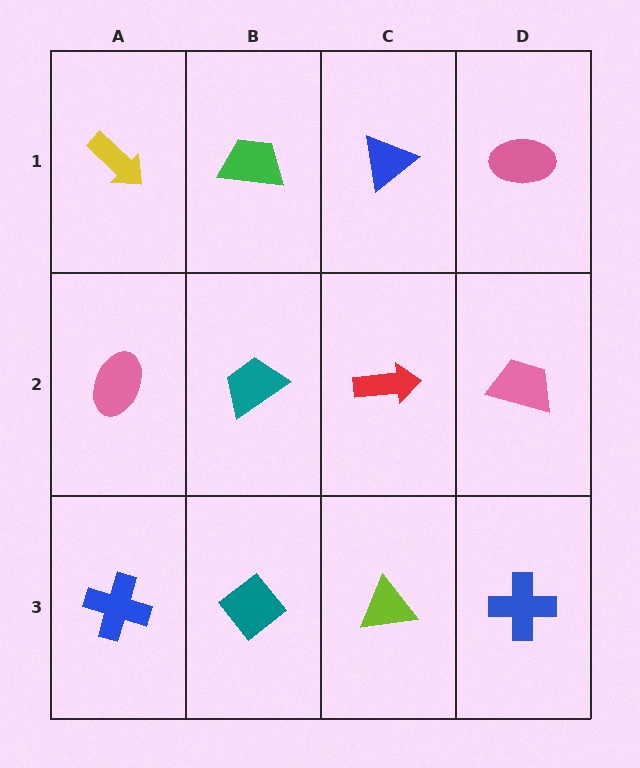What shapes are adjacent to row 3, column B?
A teal trapezoid (row 2, column B), a blue cross (row 3, column A), a lime triangle (row 3, column C).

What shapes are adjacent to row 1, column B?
A teal trapezoid (row 2, column B), a yellow arrow (row 1, column A), a blue triangle (row 1, column C).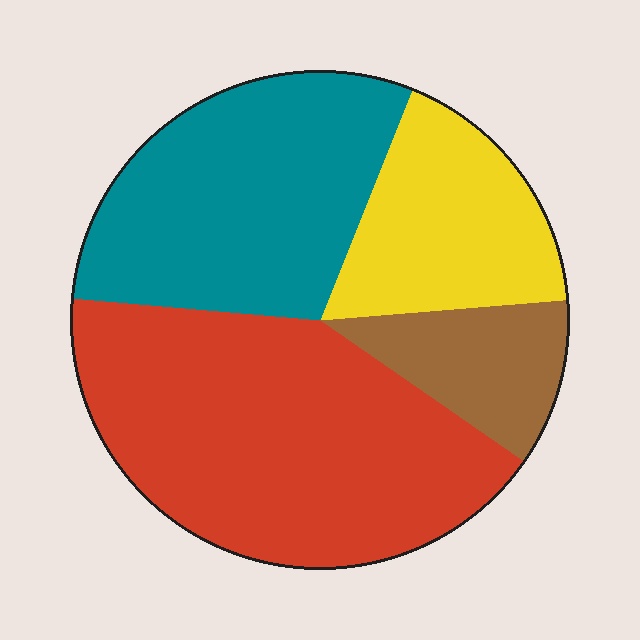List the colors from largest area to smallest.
From largest to smallest: red, teal, yellow, brown.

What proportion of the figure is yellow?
Yellow takes up about one sixth (1/6) of the figure.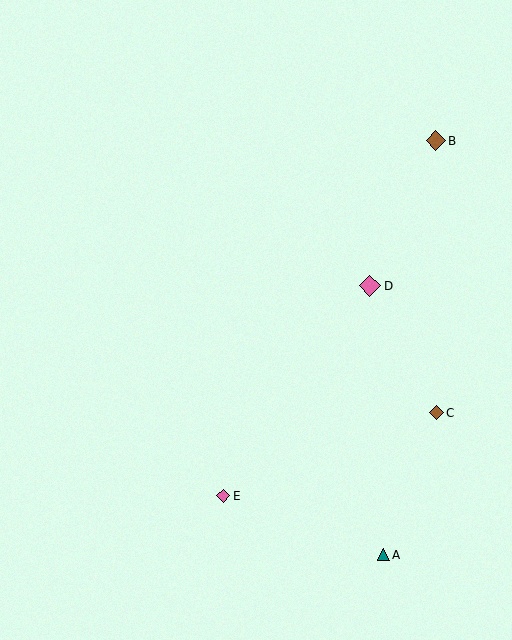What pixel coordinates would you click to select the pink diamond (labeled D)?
Click at (370, 286) to select the pink diamond D.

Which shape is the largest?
The pink diamond (labeled D) is the largest.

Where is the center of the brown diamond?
The center of the brown diamond is at (436, 141).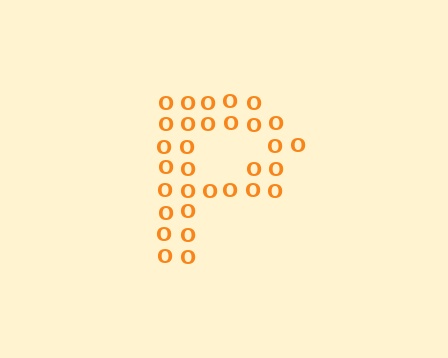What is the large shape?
The large shape is the letter P.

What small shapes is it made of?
It is made of small letter O's.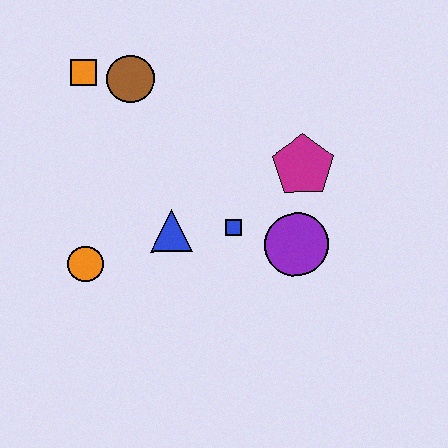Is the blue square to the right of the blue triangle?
Yes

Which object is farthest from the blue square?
The orange square is farthest from the blue square.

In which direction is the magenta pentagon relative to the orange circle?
The magenta pentagon is to the right of the orange circle.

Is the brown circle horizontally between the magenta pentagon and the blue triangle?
No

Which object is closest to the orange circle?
The blue triangle is closest to the orange circle.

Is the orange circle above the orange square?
No